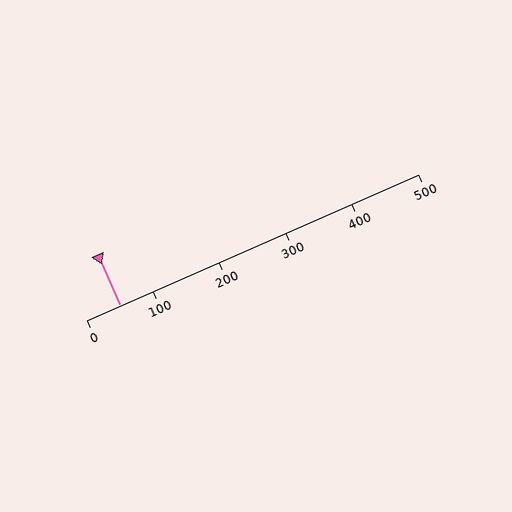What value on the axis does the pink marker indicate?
The marker indicates approximately 50.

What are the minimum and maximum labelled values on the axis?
The axis runs from 0 to 500.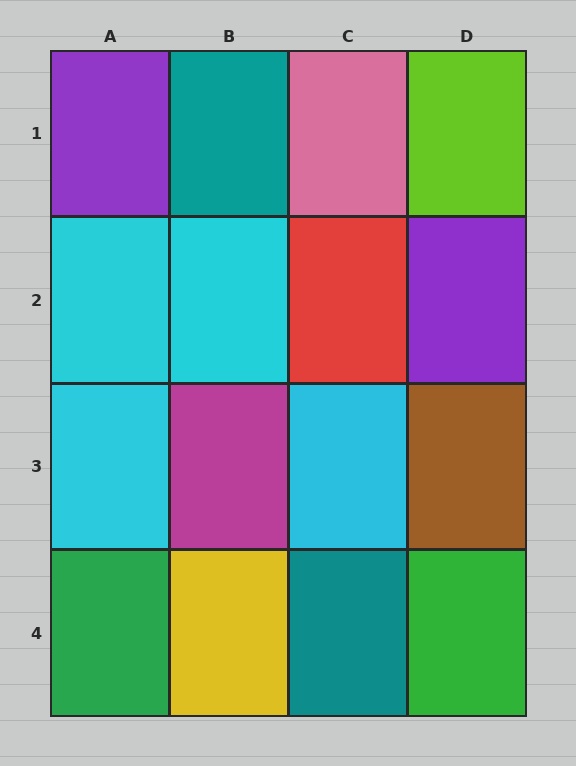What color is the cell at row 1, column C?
Pink.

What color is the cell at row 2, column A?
Cyan.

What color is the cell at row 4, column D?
Green.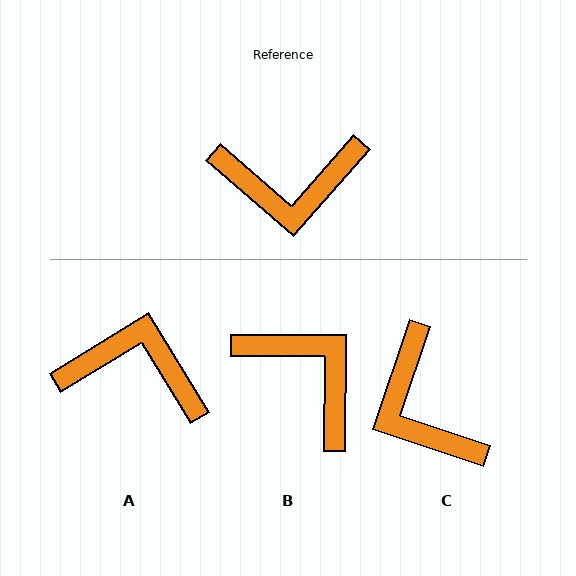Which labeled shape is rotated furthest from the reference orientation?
A, about 162 degrees away.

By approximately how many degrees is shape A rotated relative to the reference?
Approximately 162 degrees counter-clockwise.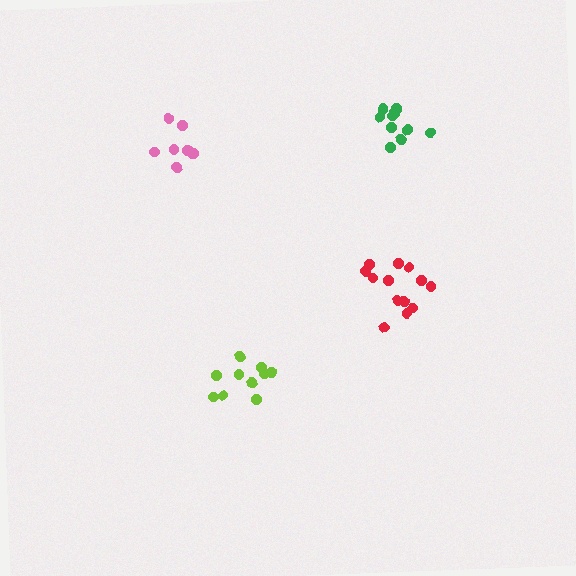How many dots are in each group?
Group 1: 13 dots, Group 2: 7 dots, Group 3: 10 dots, Group 4: 10 dots (40 total).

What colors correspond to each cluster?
The clusters are colored: red, pink, lime, green.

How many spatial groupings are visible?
There are 4 spatial groupings.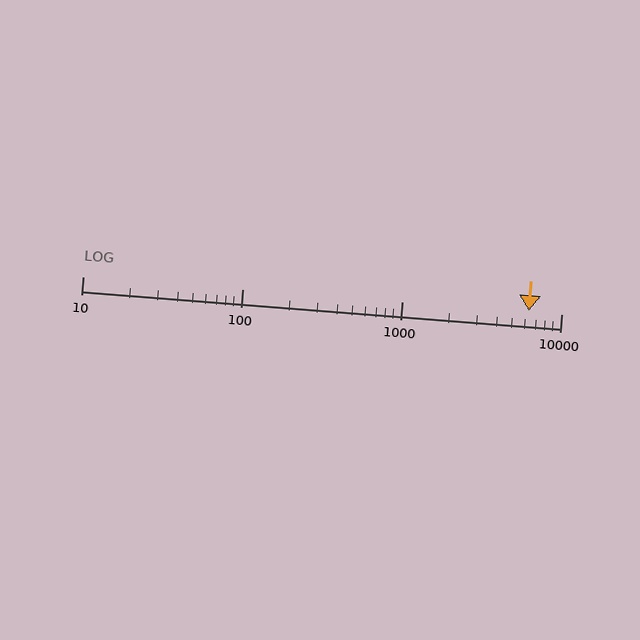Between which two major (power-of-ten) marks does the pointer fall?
The pointer is between 1000 and 10000.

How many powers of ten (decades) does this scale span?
The scale spans 3 decades, from 10 to 10000.